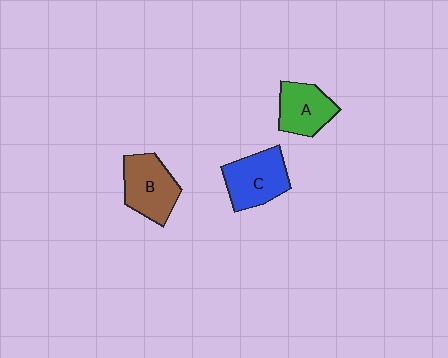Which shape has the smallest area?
Shape A (green).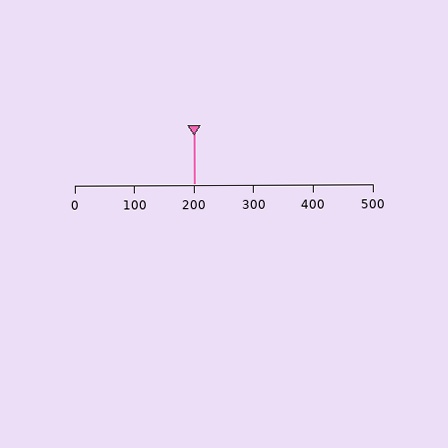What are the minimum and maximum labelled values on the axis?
The axis runs from 0 to 500.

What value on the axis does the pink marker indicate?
The marker indicates approximately 200.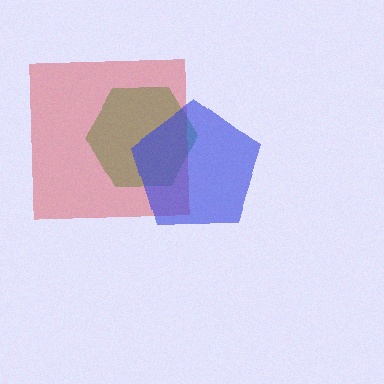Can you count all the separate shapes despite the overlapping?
Yes, there are 3 separate shapes.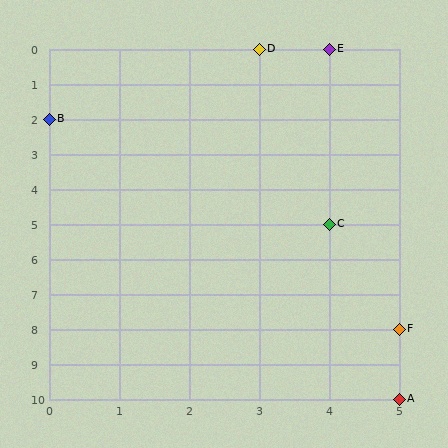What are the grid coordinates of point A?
Point A is at grid coordinates (5, 10).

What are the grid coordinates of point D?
Point D is at grid coordinates (3, 0).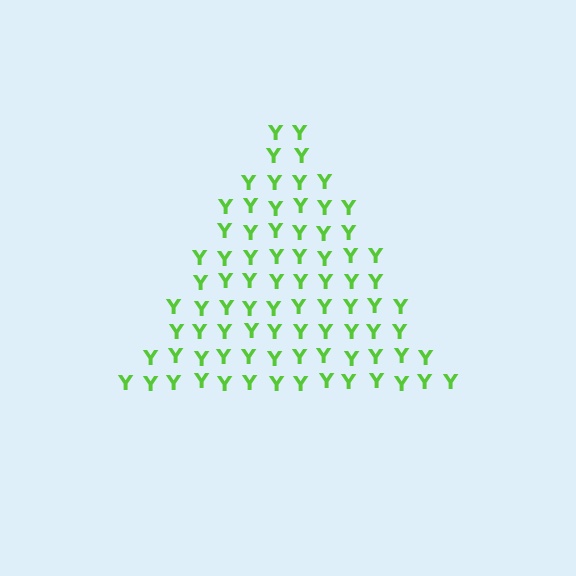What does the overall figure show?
The overall figure shows a triangle.